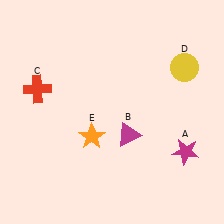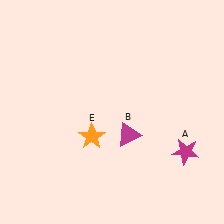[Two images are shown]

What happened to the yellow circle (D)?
The yellow circle (D) was removed in Image 2. It was in the top-right area of Image 1.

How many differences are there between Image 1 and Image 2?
There are 2 differences between the two images.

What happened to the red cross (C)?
The red cross (C) was removed in Image 2. It was in the top-left area of Image 1.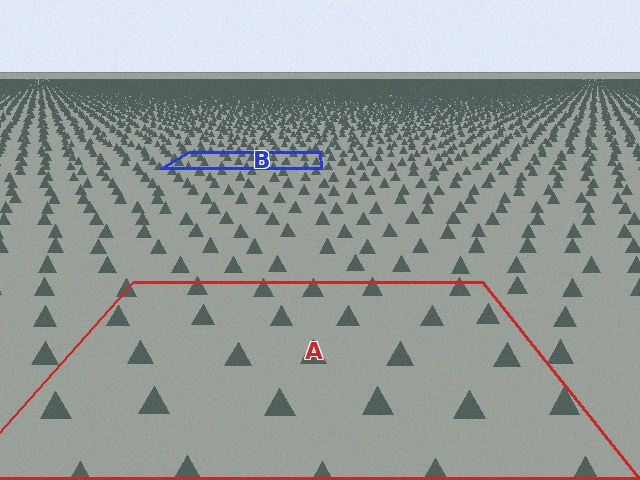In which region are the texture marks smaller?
The texture marks are smaller in region B, because it is farther away.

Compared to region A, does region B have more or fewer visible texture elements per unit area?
Region B has more texture elements per unit area — they are packed more densely because it is farther away.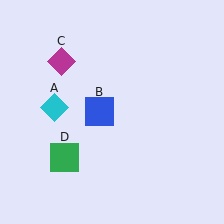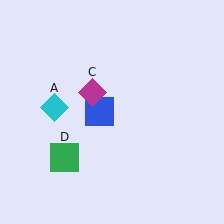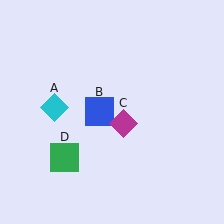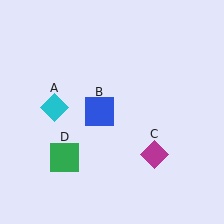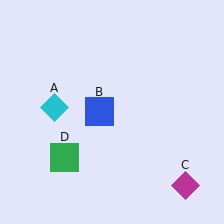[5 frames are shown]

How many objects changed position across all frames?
1 object changed position: magenta diamond (object C).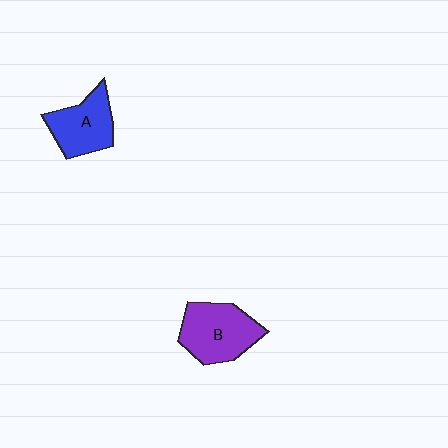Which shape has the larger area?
Shape B (purple).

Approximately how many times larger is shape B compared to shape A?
Approximately 1.2 times.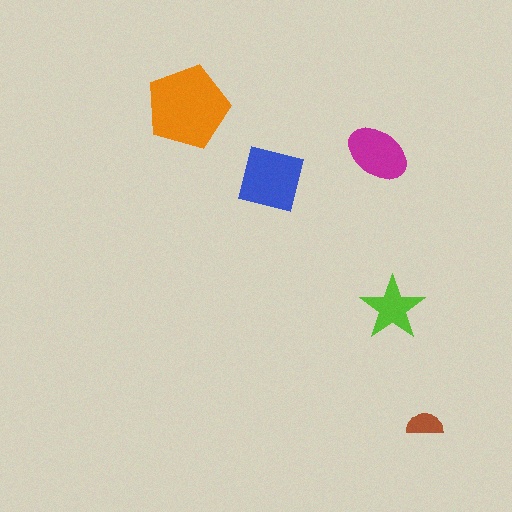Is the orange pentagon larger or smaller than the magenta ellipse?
Larger.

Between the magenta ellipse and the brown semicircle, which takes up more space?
The magenta ellipse.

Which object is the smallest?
The brown semicircle.